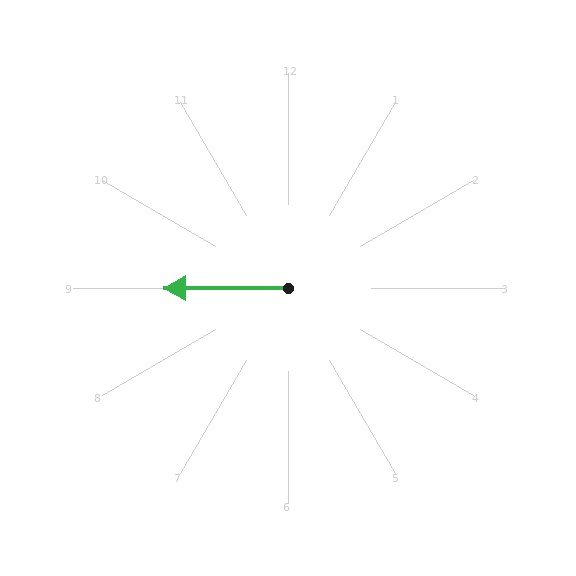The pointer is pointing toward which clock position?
Roughly 9 o'clock.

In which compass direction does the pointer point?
West.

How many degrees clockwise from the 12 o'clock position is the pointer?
Approximately 270 degrees.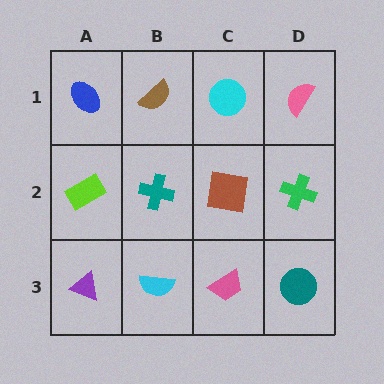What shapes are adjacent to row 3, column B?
A teal cross (row 2, column B), a purple triangle (row 3, column A), a pink trapezoid (row 3, column C).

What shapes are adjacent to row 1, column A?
A lime rectangle (row 2, column A), a brown semicircle (row 1, column B).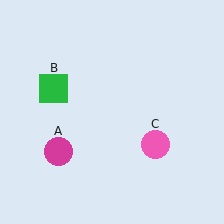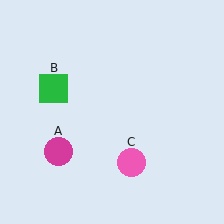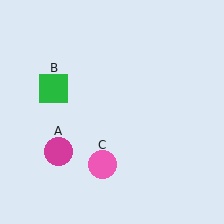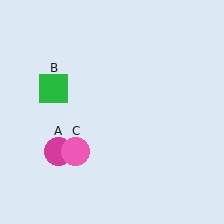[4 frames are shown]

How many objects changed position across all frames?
1 object changed position: pink circle (object C).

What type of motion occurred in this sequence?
The pink circle (object C) rotated clockwise around the center of the scene.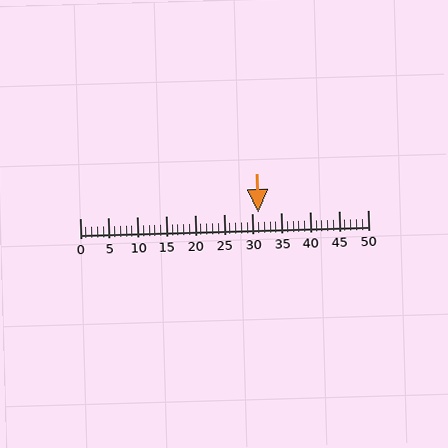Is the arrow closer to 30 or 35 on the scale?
The arrow is closer to 30.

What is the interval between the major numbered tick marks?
The major tick marks are spaced 5 units apart.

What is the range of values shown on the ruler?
The ruler shows values from 0 to 50.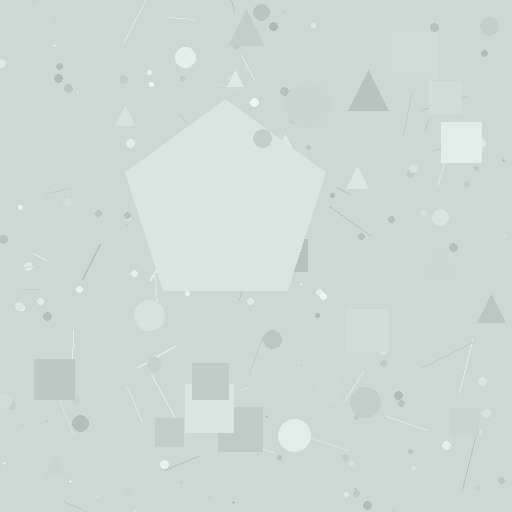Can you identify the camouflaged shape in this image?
The camouflaged shape is a pentagon.